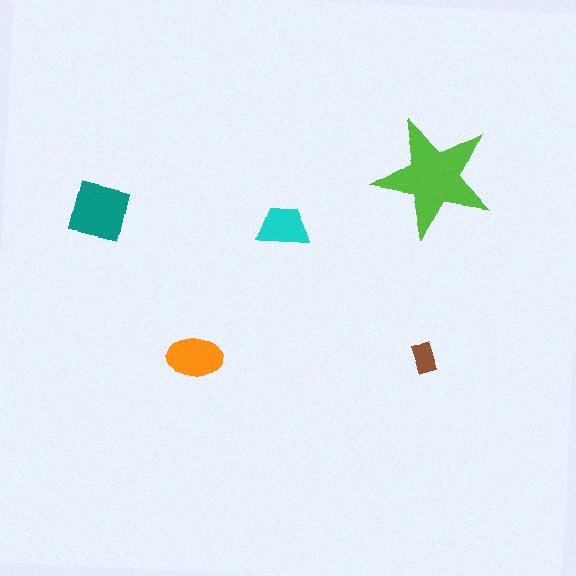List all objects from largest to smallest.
The lime star, the teal square, the orange ellipse, the cyan trapezoid, the brown rectangle.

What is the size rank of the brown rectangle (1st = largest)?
5th.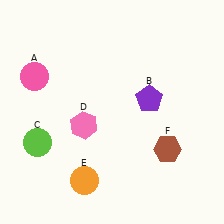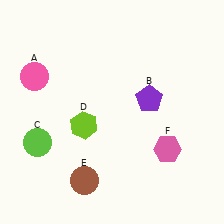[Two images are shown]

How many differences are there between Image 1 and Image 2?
There are 3 differences between the two images.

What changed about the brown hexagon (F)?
In Image 1, F is brown. In Image 2, it changed to pink.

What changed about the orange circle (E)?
In Image 1, E is orange. In Image 2, it changed to brown.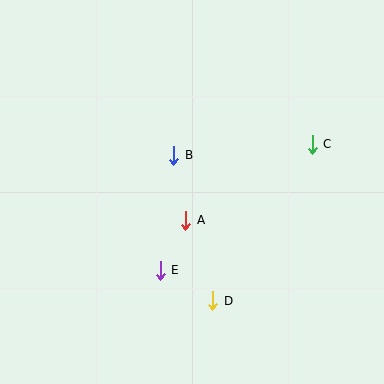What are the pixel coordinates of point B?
Point B is at (174, 155).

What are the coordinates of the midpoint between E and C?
The midpoint between E and C is at (236, 207).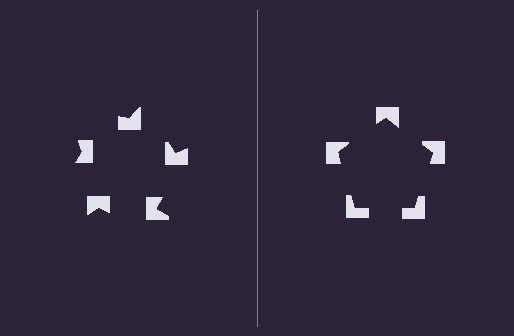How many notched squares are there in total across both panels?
10 — 5 on each side.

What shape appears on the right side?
An illusory pentagon.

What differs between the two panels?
The notched squares are positioned identically on both sides; only the wedge orientations differ. On the right they align to a pentagon; on the left they are misaligned.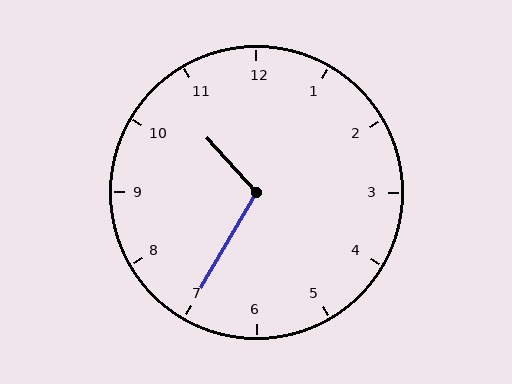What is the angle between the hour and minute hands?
Approximately 108 degrees.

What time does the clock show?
10:35.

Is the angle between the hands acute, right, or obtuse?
It is obtuse.